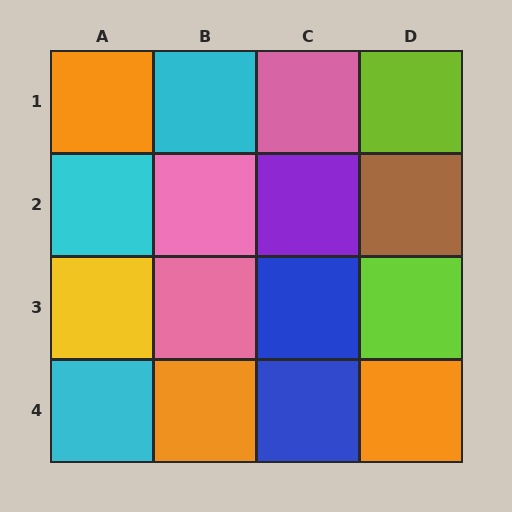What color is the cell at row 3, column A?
Yellow.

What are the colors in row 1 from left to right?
Orange, cyan, pink, lime.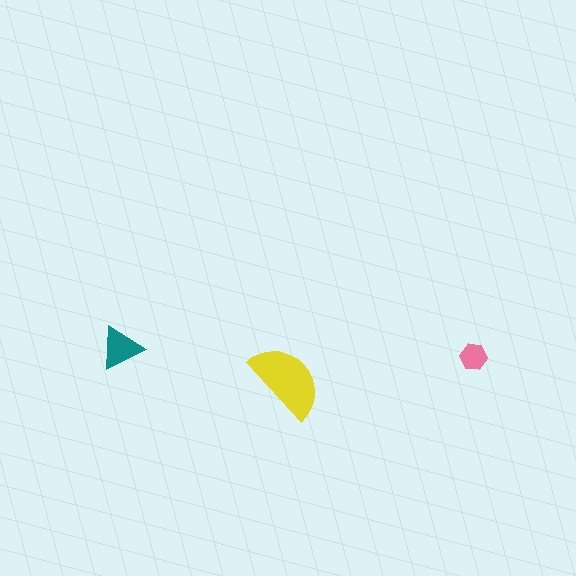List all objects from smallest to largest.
The pink hexagon, the teal triangle, the yellow semicircle.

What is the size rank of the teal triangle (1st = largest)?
2nd.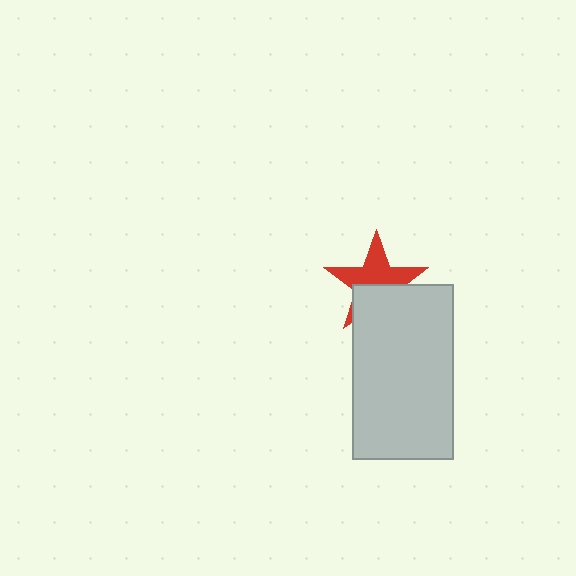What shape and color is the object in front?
The object in front is a light gray rectangle.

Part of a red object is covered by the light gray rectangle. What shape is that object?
It is a star.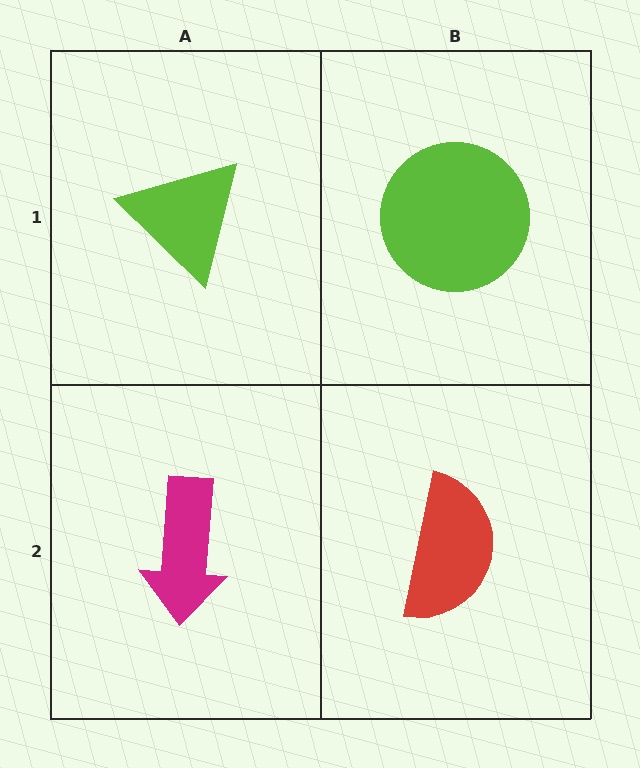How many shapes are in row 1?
2 shapes.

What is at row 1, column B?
A lime circle.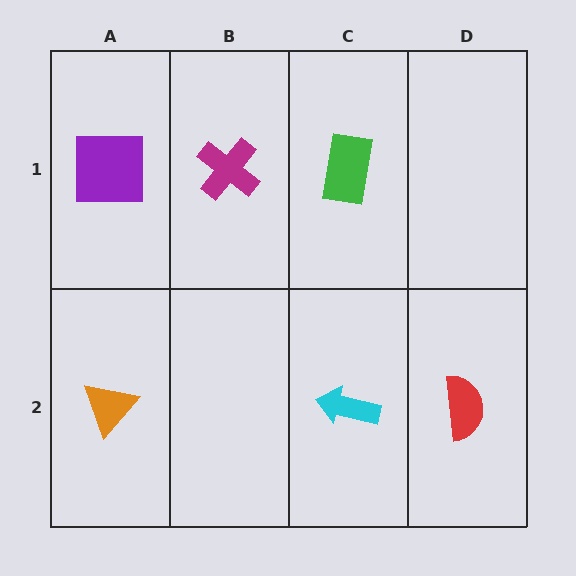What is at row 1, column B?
A magenta cross.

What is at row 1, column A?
A purple square.